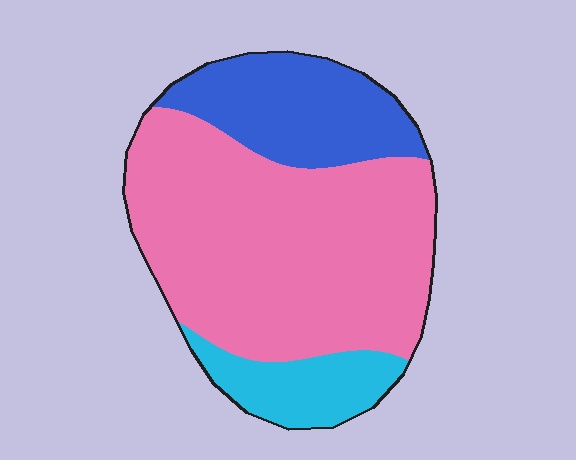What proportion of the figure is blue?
Blue covers around 25% of the figure.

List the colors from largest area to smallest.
From largest to smallest: pink, blue, cyan.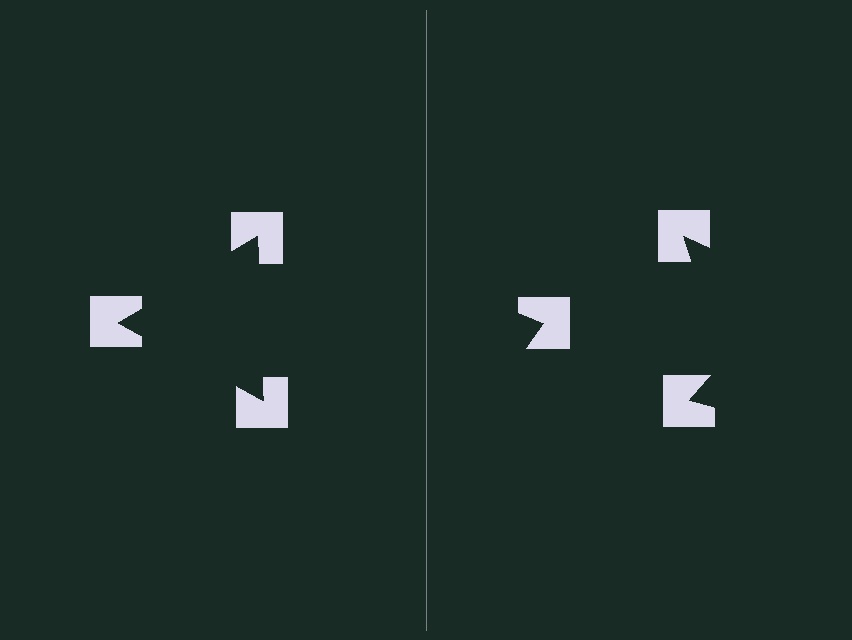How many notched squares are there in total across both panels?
6 — 3 on each side.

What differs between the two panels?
The notched squares are positioned identically on both sides; only the wedge orientations differ. On the left they align to a triangle; on the right they are misaligned.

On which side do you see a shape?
An illusory triangle appears on the left side. On the right side the wedge cuts are rotated, so no coherent shape forms.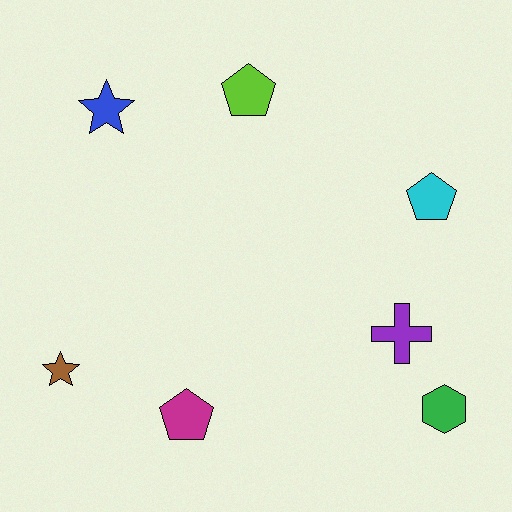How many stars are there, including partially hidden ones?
There are 2 stars.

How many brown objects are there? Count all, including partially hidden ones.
There is 1 brown object.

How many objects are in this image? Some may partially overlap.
There are 7 objects.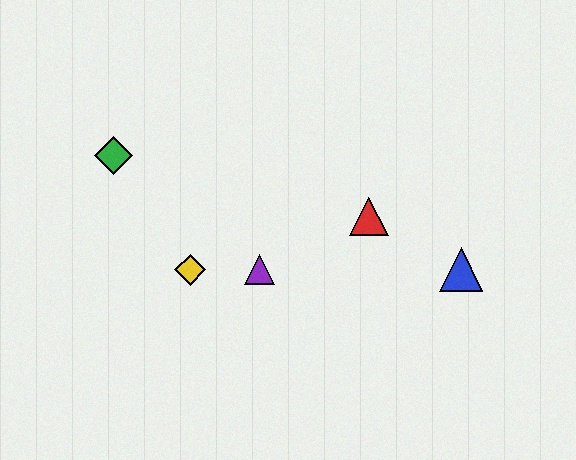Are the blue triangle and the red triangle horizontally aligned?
No, the blue triangle is at y≈270 and the red triangle is at y≈216.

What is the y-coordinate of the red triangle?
The red triangle is at y≈216.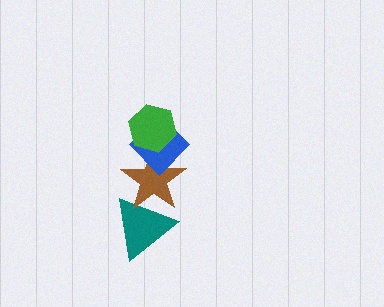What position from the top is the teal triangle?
The teal triangle is 4th from the top.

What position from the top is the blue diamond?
The blue diamond is 2nd from the top.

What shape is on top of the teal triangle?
The brown star is on top of the teal triangle.